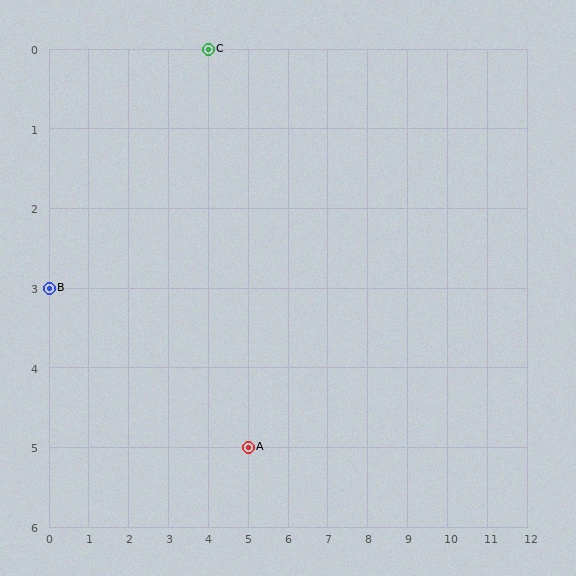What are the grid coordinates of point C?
Point C is at grid coordinates (4, 0).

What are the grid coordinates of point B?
Point B is at grid coordinates (0, 3).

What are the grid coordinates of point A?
Point A is at grid coordinates (5, 5).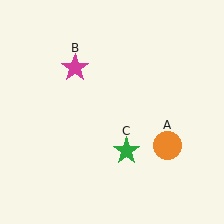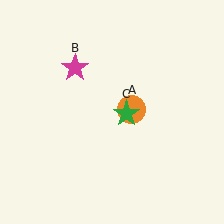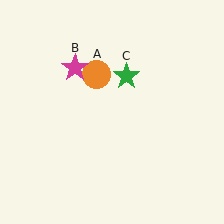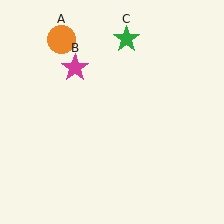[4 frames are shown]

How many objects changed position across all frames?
2 objects changed position: orange circle (object A), green star (object C).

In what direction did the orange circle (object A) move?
The orange circle (object A) moved up and to the left.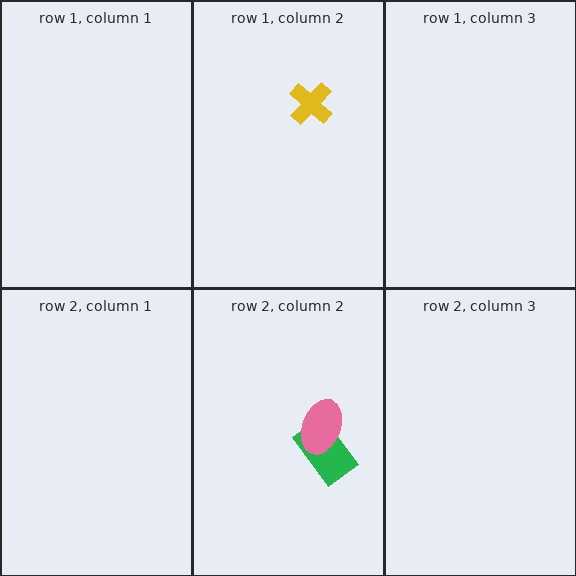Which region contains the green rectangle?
The row 2, column 2 region.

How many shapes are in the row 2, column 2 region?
2.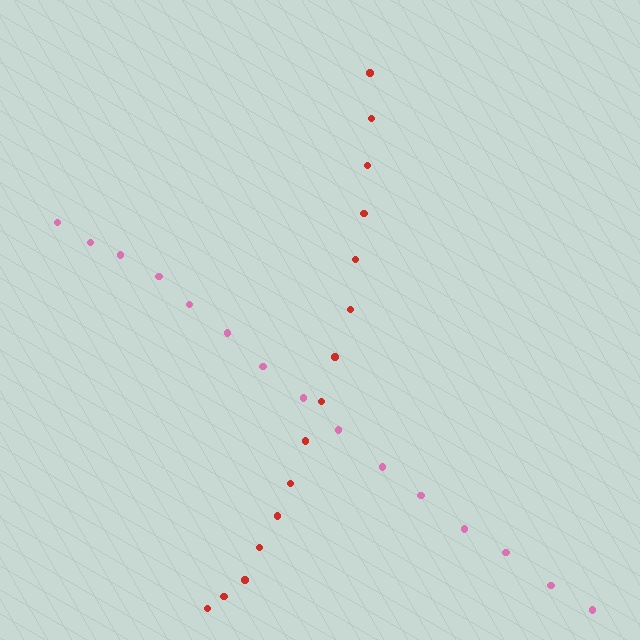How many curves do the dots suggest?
There are 2 distinct paths.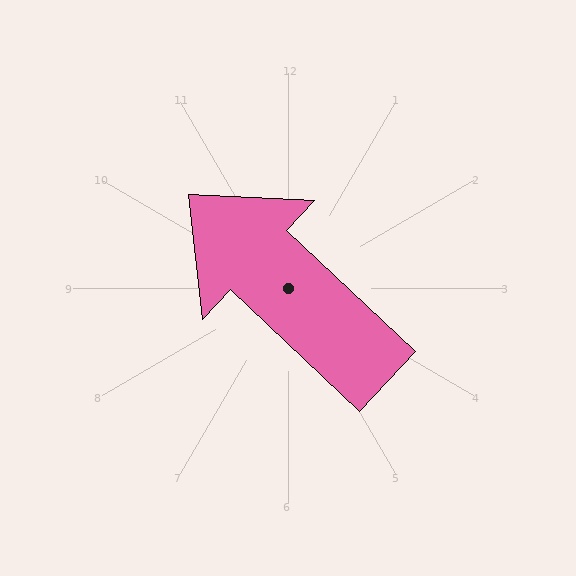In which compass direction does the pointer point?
Northwest.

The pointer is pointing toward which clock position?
Roughly 10 o'clock.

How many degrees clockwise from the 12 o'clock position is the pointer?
Approximately 313 degrees.